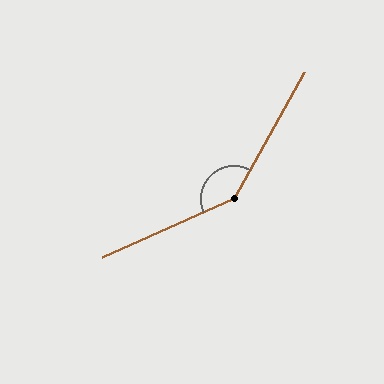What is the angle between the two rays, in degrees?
Approximately 143 degrees.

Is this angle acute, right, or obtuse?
It is obtuse.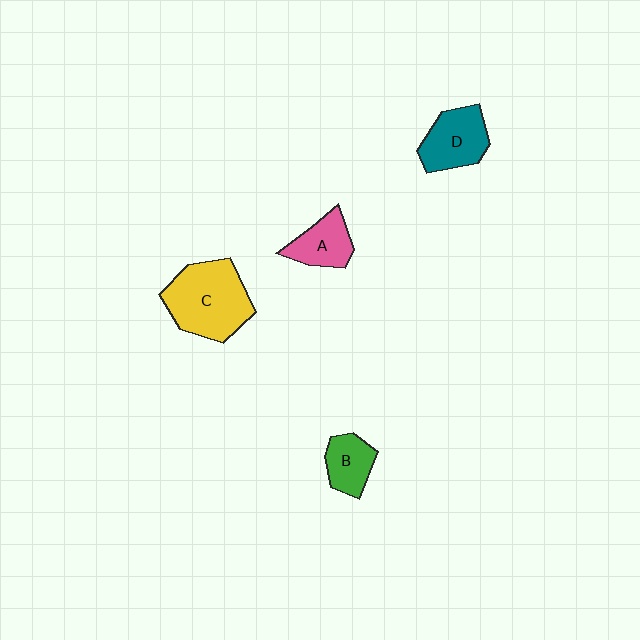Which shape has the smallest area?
Shape B (green).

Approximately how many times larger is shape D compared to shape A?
Approximately 1.3 times.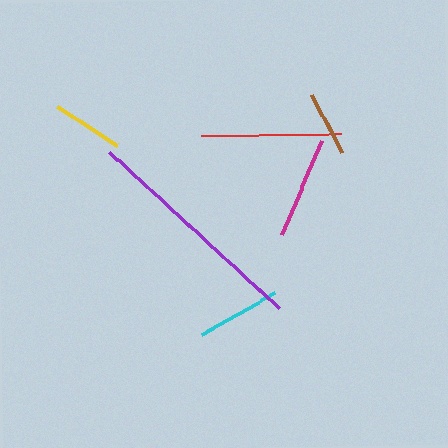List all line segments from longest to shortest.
From longest to shortest: purple, red, magenta, cyan, yellow, brown.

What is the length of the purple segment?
The purple segment is approximately 231 pixels long.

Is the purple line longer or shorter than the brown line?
The purple line is longer than the brown line.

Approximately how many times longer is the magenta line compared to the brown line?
The magenta line is approximately 1.6 times the length of the brown line.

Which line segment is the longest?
The purple line is the longest at approximately 231 pixels.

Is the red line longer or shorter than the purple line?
The purple line is longer than the red line.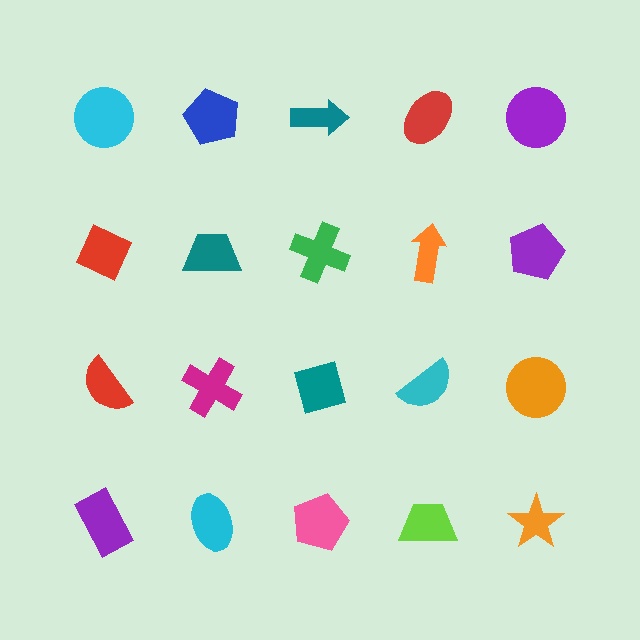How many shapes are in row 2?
5 shapes.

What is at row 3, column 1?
A red semicircle.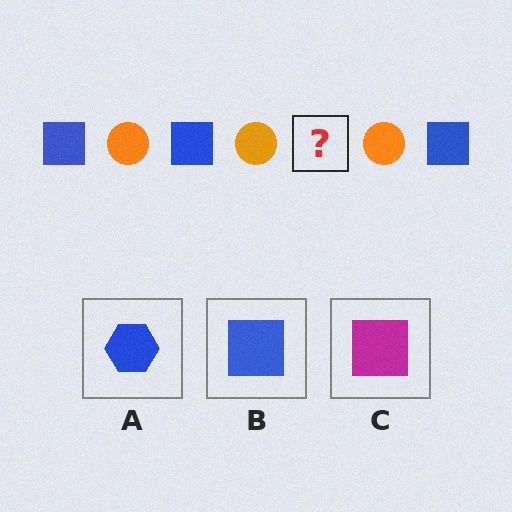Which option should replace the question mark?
Option B.